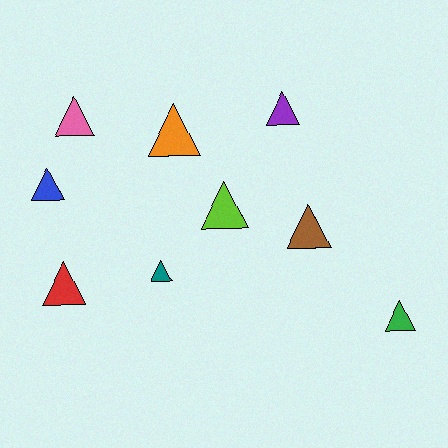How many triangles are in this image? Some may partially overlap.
There are 9 triangles.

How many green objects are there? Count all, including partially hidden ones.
There is 1 green object.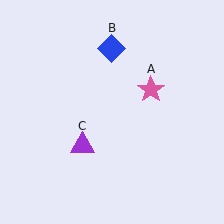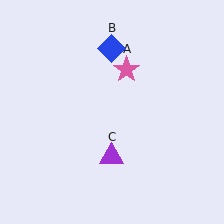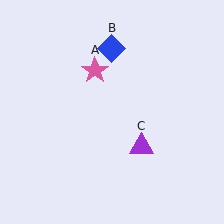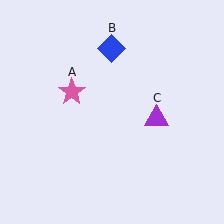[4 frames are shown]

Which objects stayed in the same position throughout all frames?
Blue diamond (object B) remained stationary.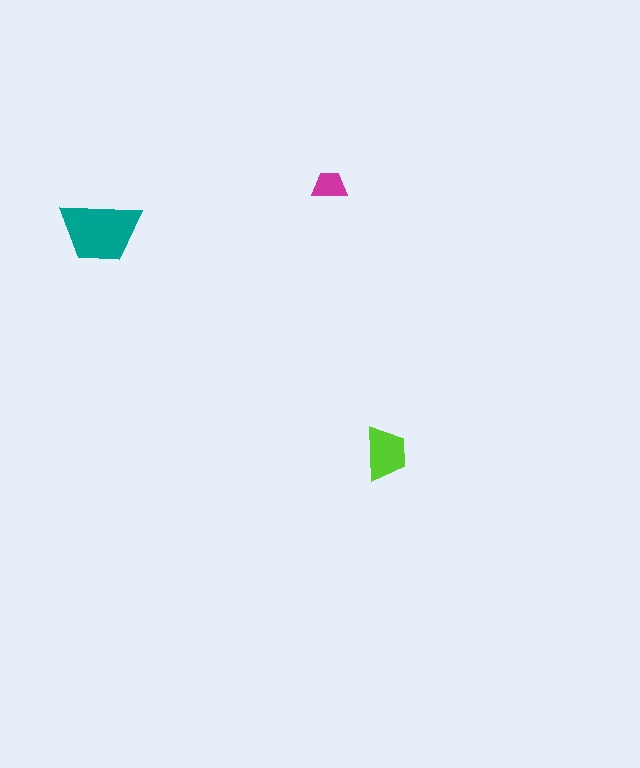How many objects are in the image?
There are 3 objects in the image.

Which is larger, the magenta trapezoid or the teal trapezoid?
The teal one.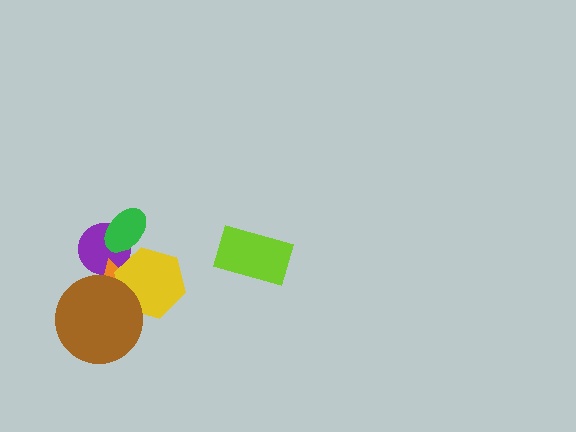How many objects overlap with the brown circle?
2 objects overlap with the brown circle.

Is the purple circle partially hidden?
Yes, it is partially covered by another shape.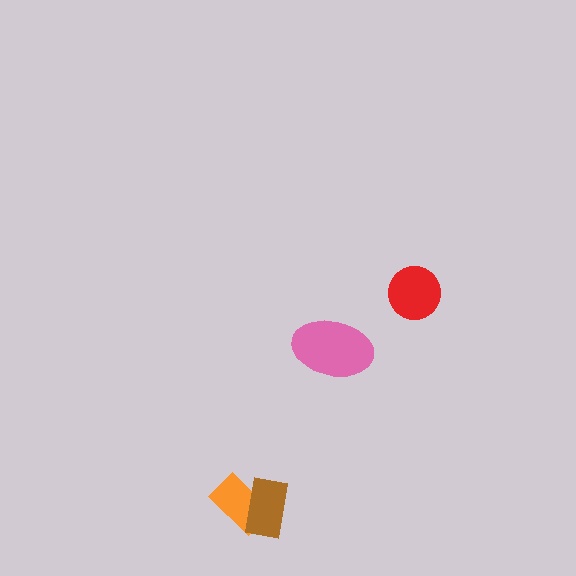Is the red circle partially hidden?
No, no other shape covers it.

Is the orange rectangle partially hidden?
Yes, it is partially covered by another shape.